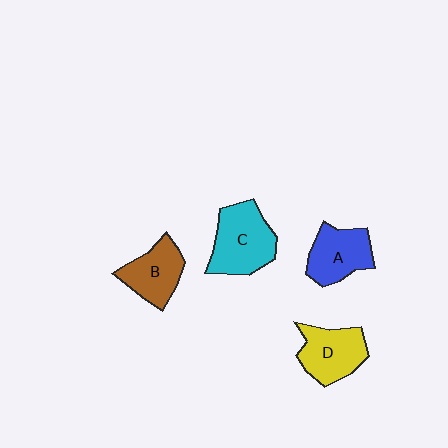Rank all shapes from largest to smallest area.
From largest to smallest: C (cyan), D (yellow), A (blue), B (brown).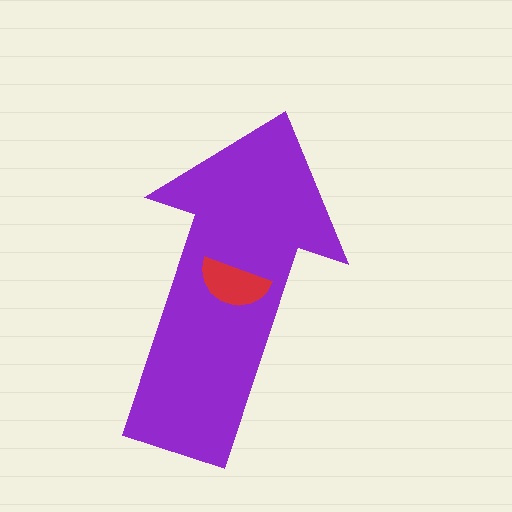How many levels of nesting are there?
2.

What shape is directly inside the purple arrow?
The red semicircle.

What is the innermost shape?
The red semicircle.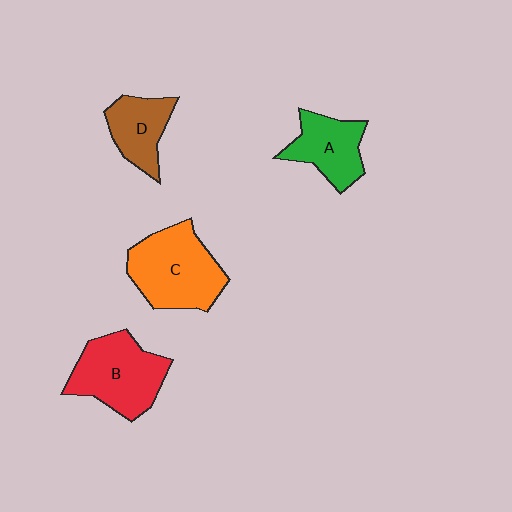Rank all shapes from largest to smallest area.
From largest to smallest: C (orange), B (red), A (green), D (brown).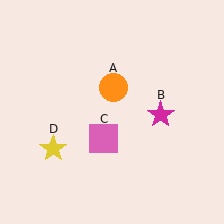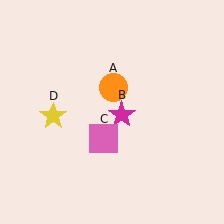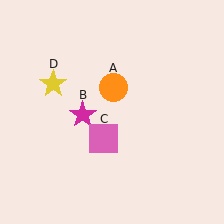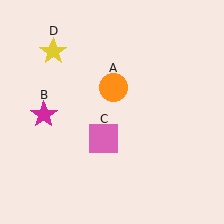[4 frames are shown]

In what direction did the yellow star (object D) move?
The yellow star (object D) moved up.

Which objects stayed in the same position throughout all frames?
Orange circle (object A) and pink square (object C) remained stationary.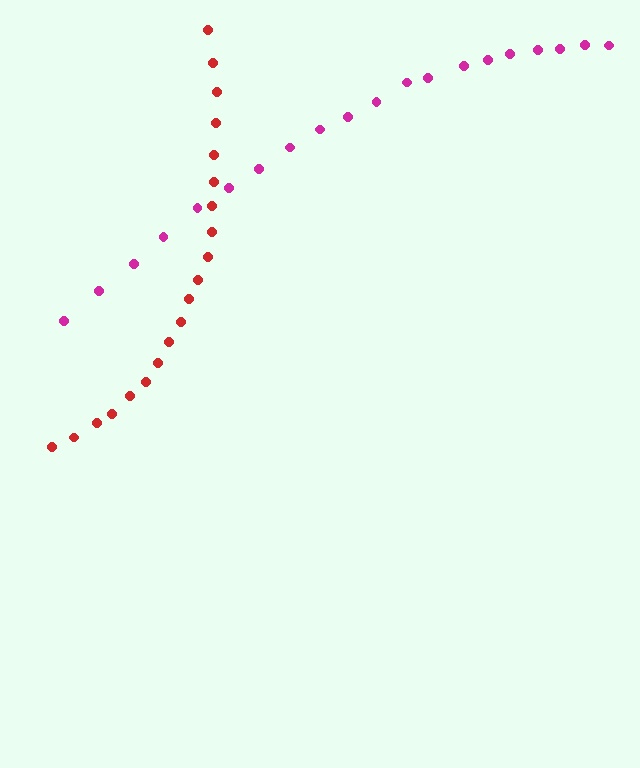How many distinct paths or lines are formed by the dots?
There are 2 distinct paths.